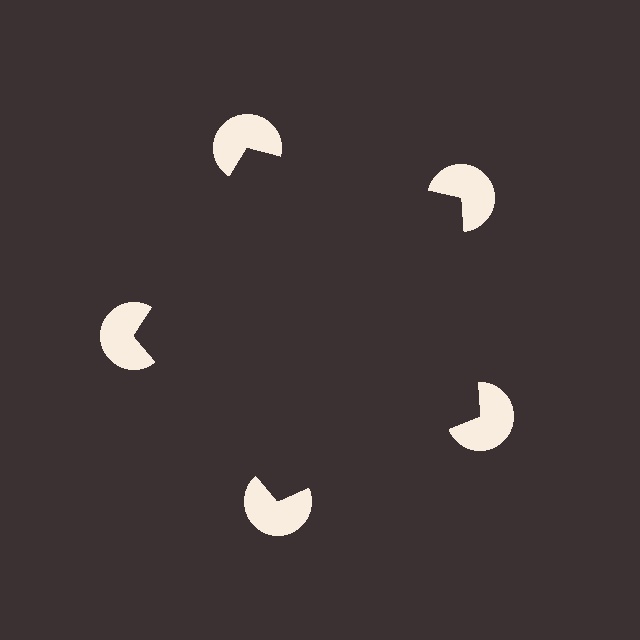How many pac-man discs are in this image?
There are 5 — one at each vertex of the illusory pentagon.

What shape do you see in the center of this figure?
An illusory pentagon — its edges are inferred from the aligned wedge cuts in the pac-man discs, not physically drawn.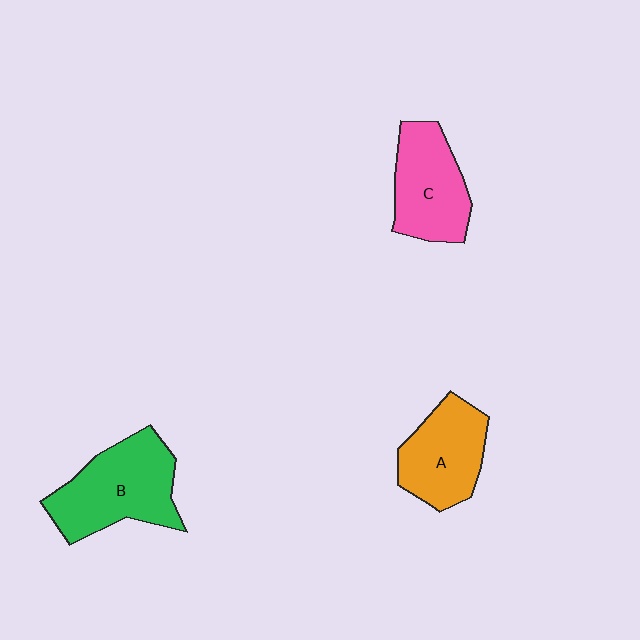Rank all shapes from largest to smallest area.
From largest to smallest: B (green), C (pink), A (orange).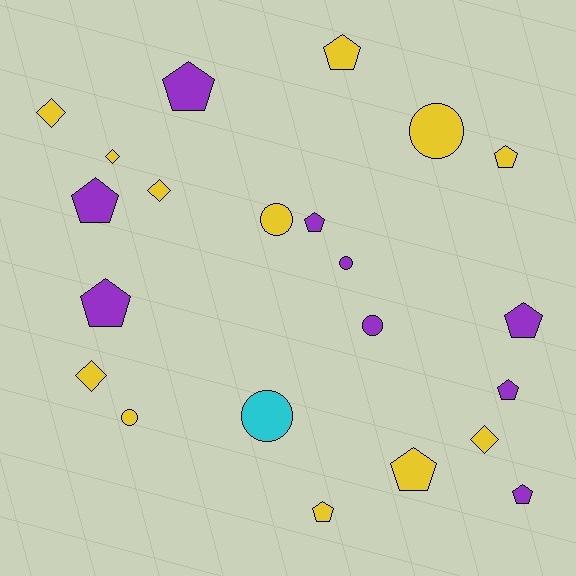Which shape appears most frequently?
Pentagon, with 11 objects.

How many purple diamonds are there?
There are no purple diamonds.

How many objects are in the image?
There are 22 objects.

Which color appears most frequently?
Yellow, with 12 objects.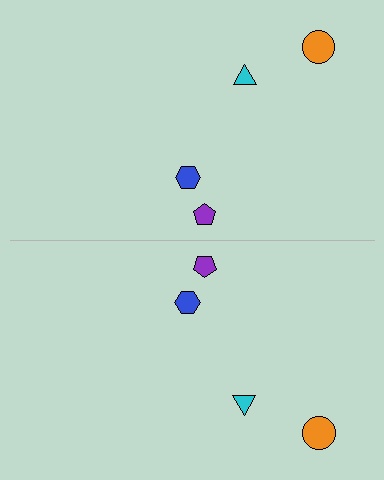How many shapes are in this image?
There are 8 shapes in this image.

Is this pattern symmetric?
Yes, this pattern has bilateral (reflection) symmetry.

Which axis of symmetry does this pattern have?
The pattern has a horizontal axis of symmetry running through the center of the image.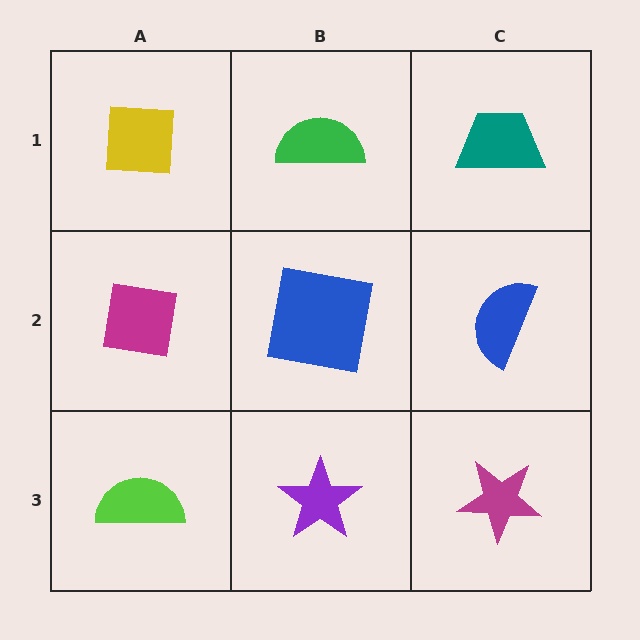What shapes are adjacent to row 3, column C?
A blue semicircle (row 2, column C), a purple star (row 3, column B).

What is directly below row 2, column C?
A magenta star.